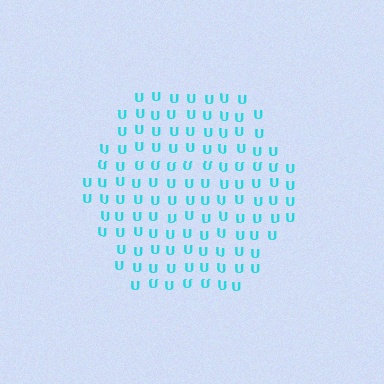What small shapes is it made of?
It is made of small letter U's.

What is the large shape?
The large shape is a hexagon.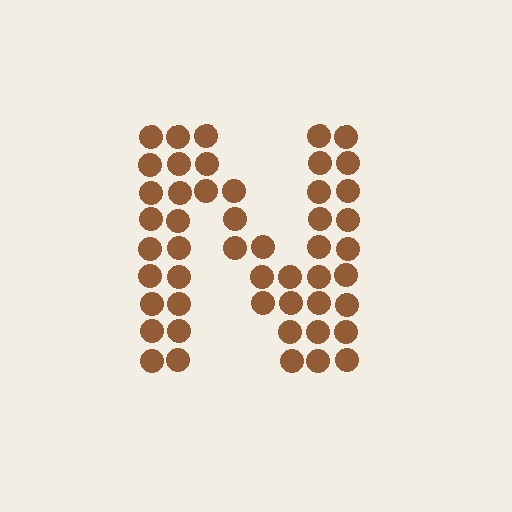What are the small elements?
The small elements are circles.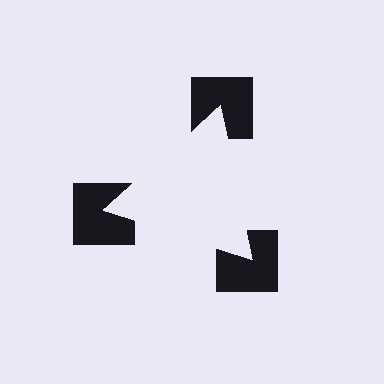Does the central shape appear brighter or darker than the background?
It typically appears slightly brighter than the background, even though no actual brightness change is drawn.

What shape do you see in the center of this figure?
An illusory triangle — its edges are inferred from the aligned wedge cuts in the notched squares, not physically drawn.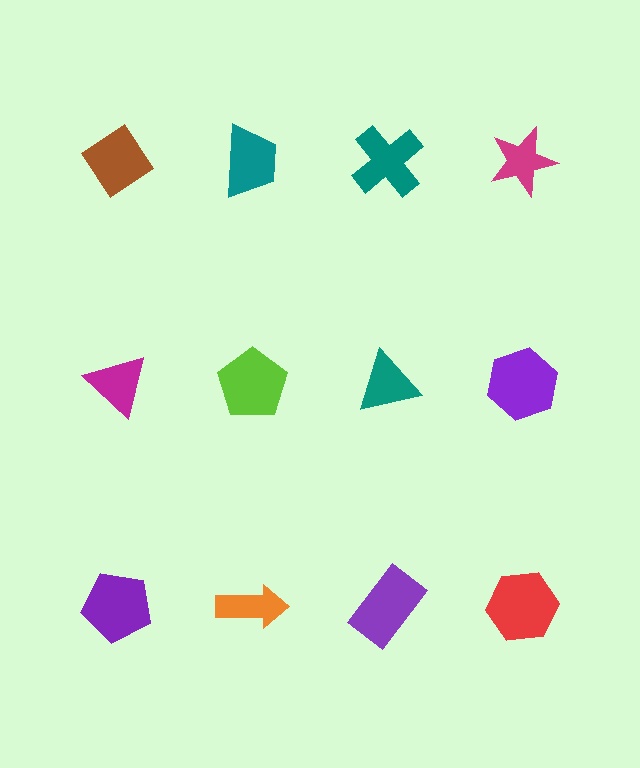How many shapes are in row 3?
4 shapes.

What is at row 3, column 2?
An orange arrow.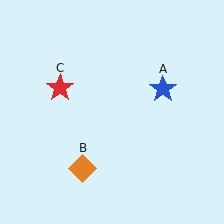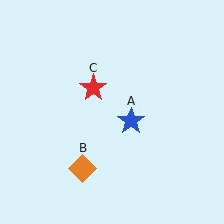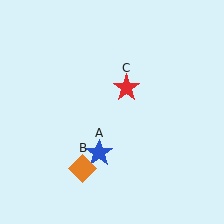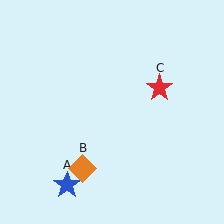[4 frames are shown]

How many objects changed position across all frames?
2 objects changed position: blue star (object A), red star (object C).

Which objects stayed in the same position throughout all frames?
Orange diamond (object B) remained stationary.